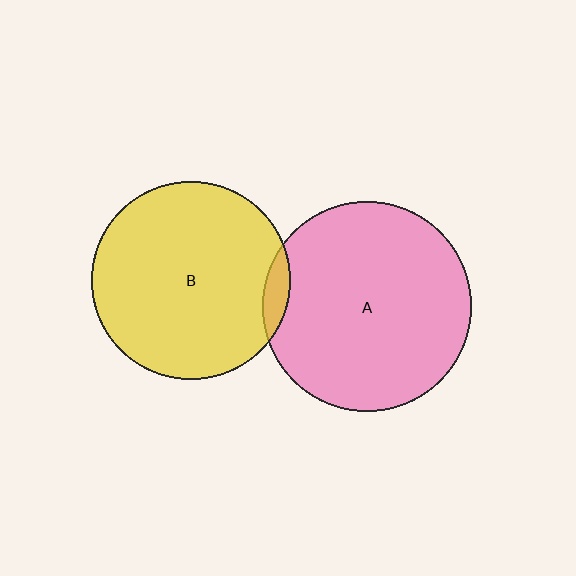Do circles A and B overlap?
Yes.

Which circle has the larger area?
Circle A (pink).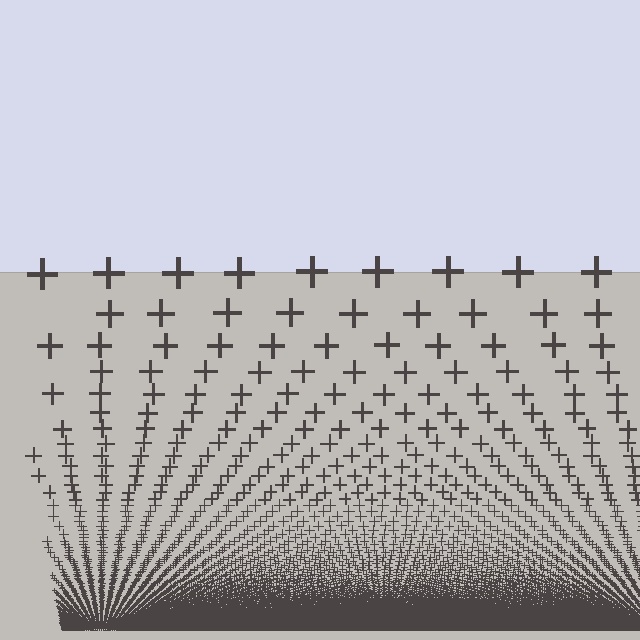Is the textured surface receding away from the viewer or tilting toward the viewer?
The surface appears to tilt toward the viewer. Texture elements get larger and sparser toward the top.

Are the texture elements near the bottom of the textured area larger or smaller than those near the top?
Smaller. The gradient is inverted — elements near the bottom are smaller and denser.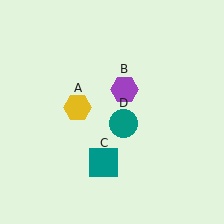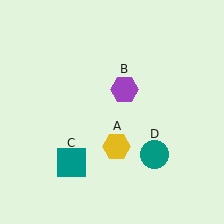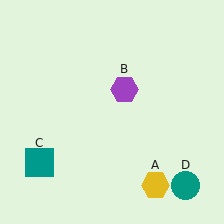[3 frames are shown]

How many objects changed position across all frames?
3 objects changed position: yellow hexagon (object A), teal square (object C), teal circle (object D).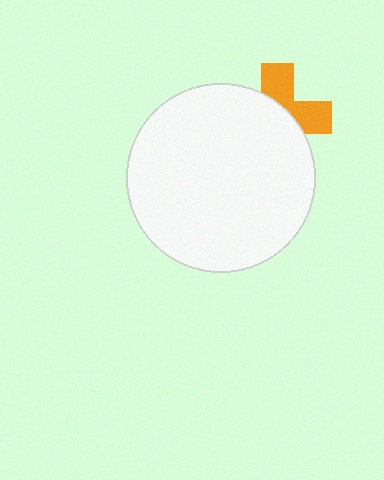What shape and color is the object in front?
The object in front is a white circle.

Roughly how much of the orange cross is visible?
A small part of it is visible (roughly 40%).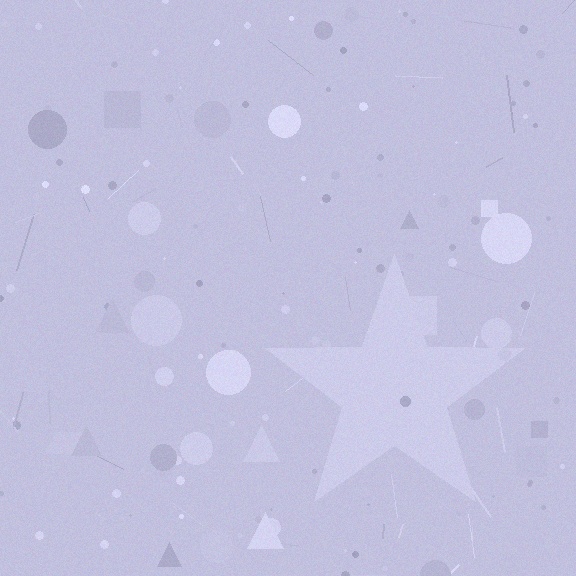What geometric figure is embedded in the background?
A star is embedded in the background.